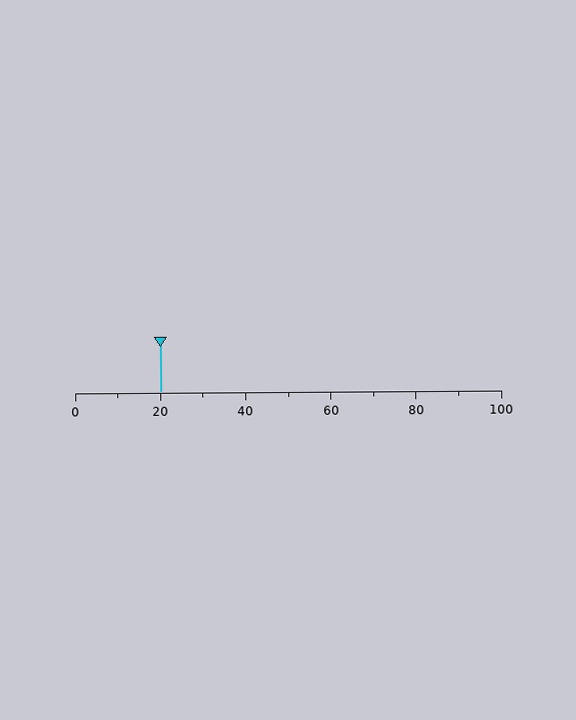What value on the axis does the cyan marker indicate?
The marker indicates approximately 20.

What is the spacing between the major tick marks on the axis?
The major ticks are spaced 20 apart.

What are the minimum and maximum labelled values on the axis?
The axis runs from 0 to 100.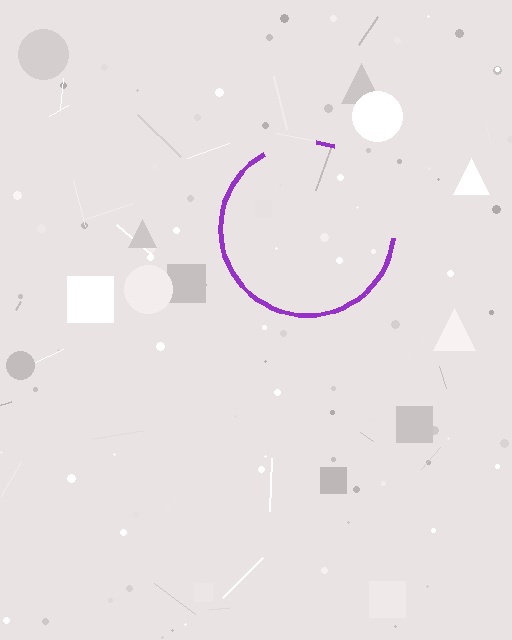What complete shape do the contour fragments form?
The contour fragments form a circle.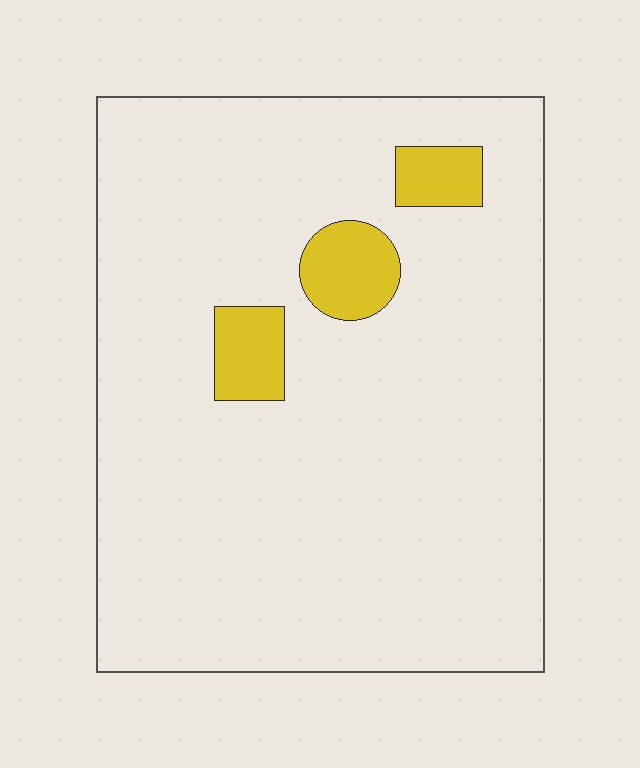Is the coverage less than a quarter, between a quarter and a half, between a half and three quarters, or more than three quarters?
Less than a quarter.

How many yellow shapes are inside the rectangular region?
3.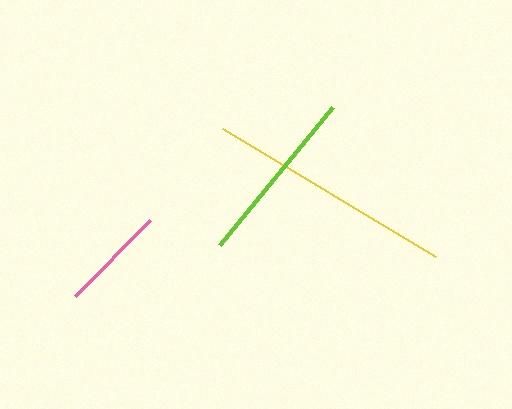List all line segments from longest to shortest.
From longest to shortest: yellow, lime, pink.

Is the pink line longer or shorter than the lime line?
The lime line is longer than the pink line.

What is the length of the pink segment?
The pink segment is approximately 107 pixels long.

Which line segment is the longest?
The yellow line is the longest at approximately 248 pixels.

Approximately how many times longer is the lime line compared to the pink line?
The lime line is approximately 1.7 times the length of the pink line.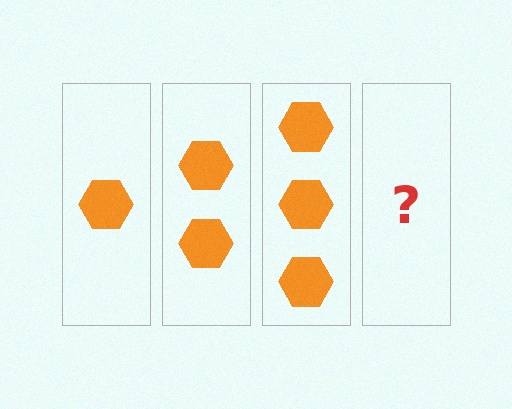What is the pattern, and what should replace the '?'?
The pattern is that each step adds one more hexagon. The '?' should be 4 hexagons.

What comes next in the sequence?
The next element should be 4 hexagons.